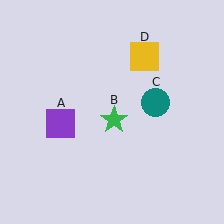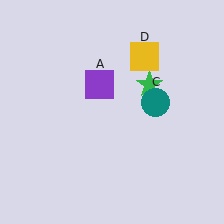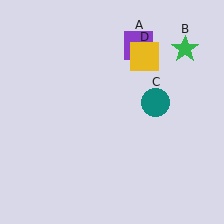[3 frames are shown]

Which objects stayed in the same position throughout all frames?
Teal circle (object C) and yellow square (object D) remained stationary.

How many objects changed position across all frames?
2 objects changed position: purple square (object A), green star (object B).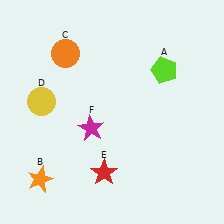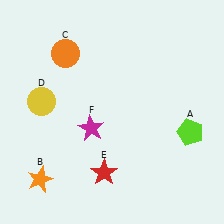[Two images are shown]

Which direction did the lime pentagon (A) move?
The lime pentagon (A) moved down.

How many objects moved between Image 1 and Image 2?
1 object moved between the two images.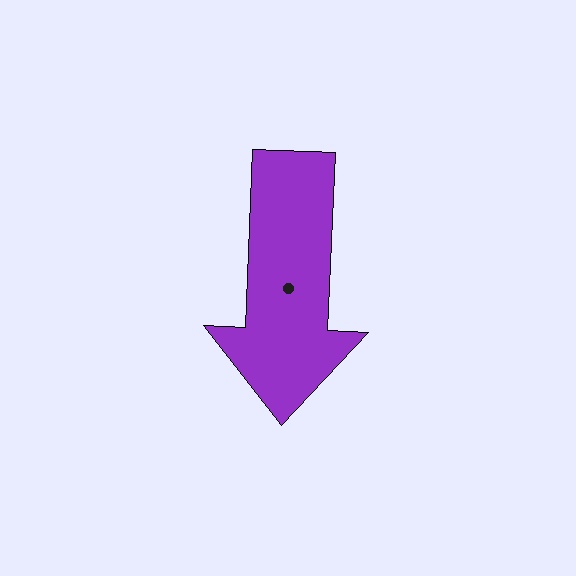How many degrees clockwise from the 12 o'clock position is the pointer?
Approximately 183 degrees.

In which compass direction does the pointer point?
South.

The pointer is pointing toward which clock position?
Roughly 6 o'clock.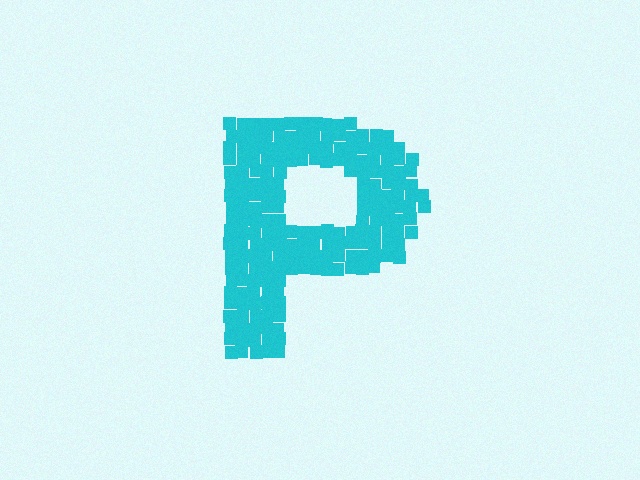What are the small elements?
The small elements are squares.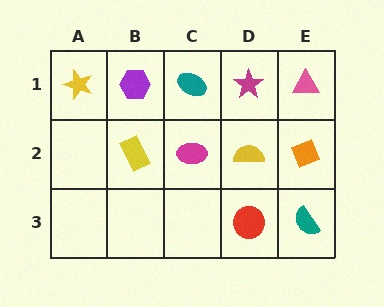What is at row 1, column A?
A yellow star.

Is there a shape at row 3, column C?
No, that cell is empty.